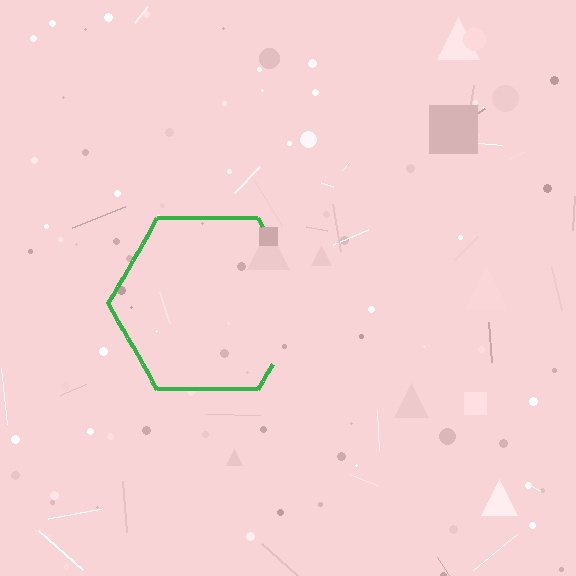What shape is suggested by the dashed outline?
The dashed outline suggests a hexagon.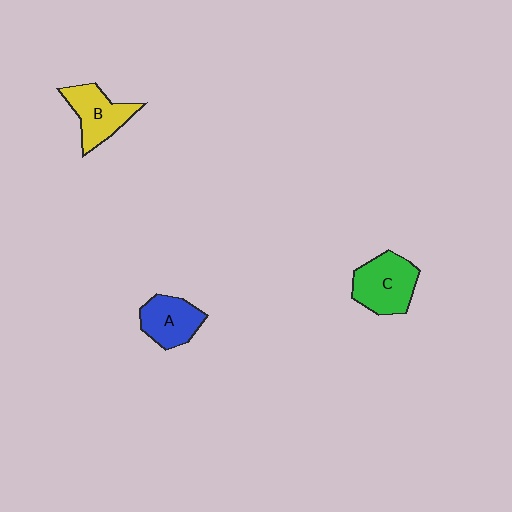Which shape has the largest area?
Shape C (green).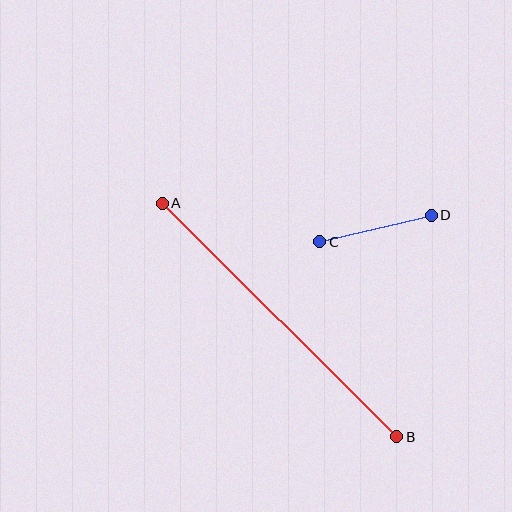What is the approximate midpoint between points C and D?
The midpoint is at approximately (375, 229) pixels.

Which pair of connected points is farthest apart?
Points A and B are farthest apart.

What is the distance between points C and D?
The distance is approximately 114 pixels.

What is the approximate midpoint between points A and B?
The midpoint is at approximately (279, 320) pixels.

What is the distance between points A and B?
The distance is approximately 331 pixels.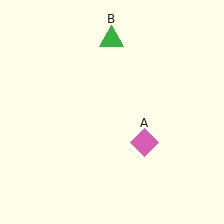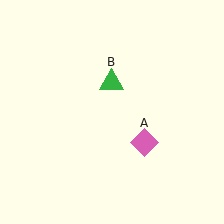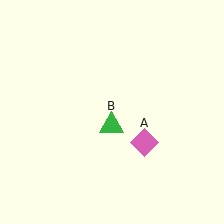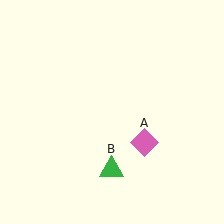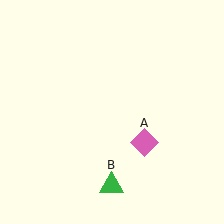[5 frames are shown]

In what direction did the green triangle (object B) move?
The green triangle (object B) moved down.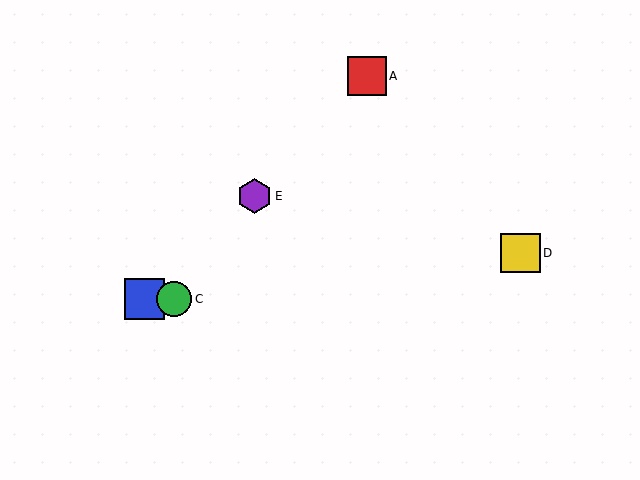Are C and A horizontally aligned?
No, C is at y≈299 and A is at y≈76.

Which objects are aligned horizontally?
Objects B, C are aligned horizontally.